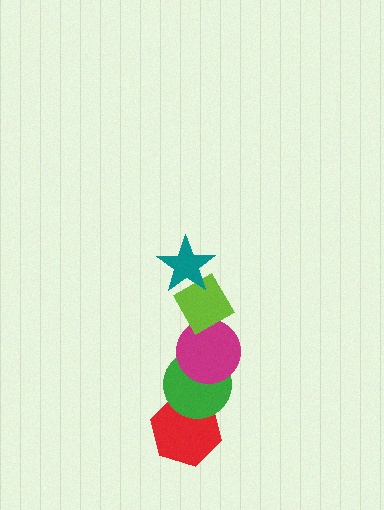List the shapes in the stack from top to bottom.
From top to bottom: the teal star, the lime diamond, the magenta circle, the green circle, the red hexagon.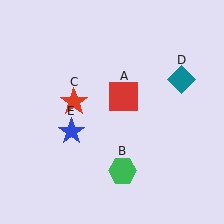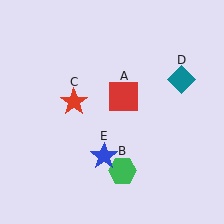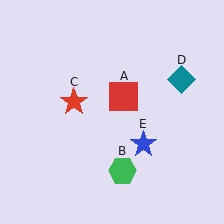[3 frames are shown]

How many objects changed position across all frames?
1 object changed position: blue star (object E).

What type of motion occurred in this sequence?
The blue star (object E) rotated counterclockwise around the center of the scene.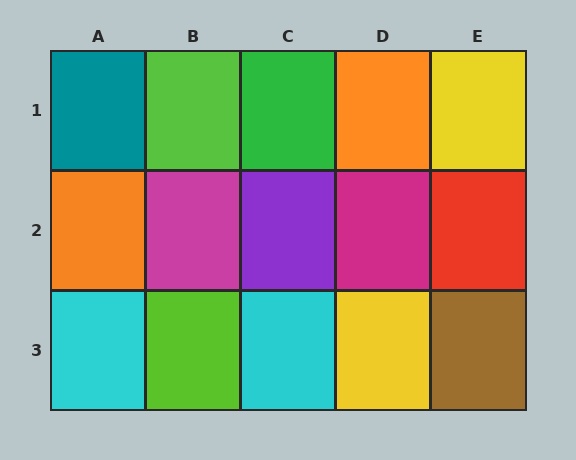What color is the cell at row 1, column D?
Orange.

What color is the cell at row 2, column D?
Magenta.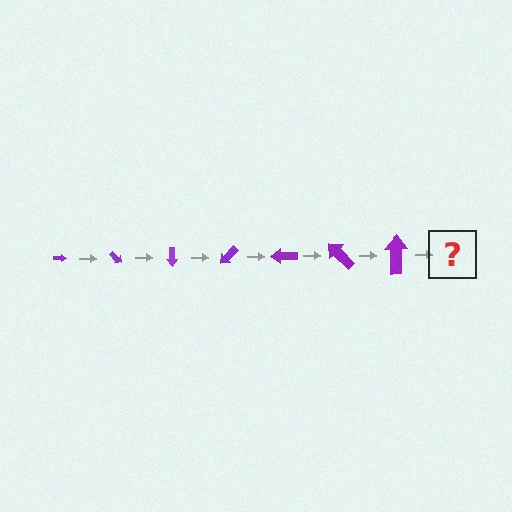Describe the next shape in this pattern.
It should be an arrow, larger than the previous one and rotated 315 degrees from the start.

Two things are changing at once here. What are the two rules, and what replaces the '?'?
The two rules are that the arrow grows larger each step and it rotates 45 degrees each step. The '?' should be an arrow, larger than the previous one and rotated 315 degrees from the start.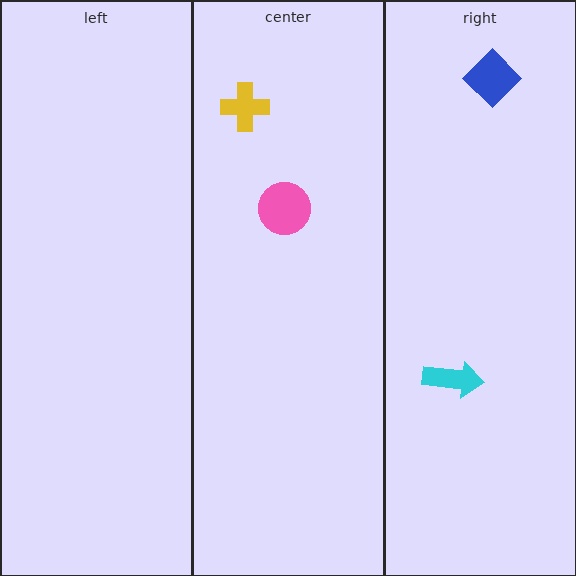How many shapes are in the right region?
2.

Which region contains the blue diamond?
The right region.